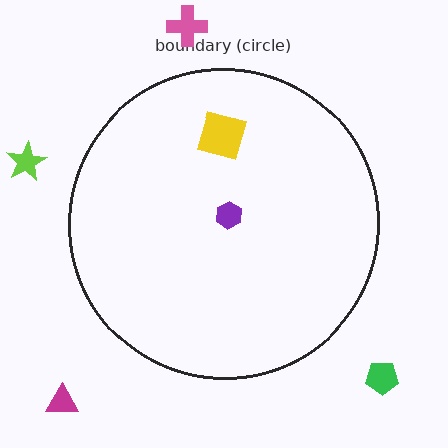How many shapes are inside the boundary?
2 inside, 4 outside.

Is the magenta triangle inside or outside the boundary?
Outside.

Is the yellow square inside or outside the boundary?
Inside.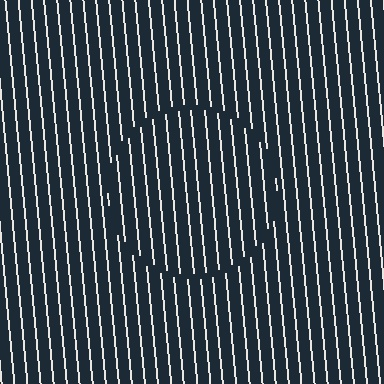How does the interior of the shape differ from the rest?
The interior of the shape contains the same grating, shifted by half a period — the contour is defined by the phase discontinuity where line-ends from the inner and outer gratings abut.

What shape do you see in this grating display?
An illusory circle. The interior of the shape contains the same grating, shifted by half a period — the contour is defined by the phase discontinuity where line-ends from the inner and outer gratings abut.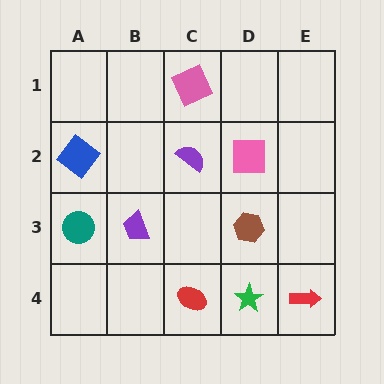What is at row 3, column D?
A brown hexagon.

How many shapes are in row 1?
1 shape.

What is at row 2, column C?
A purple semicircle.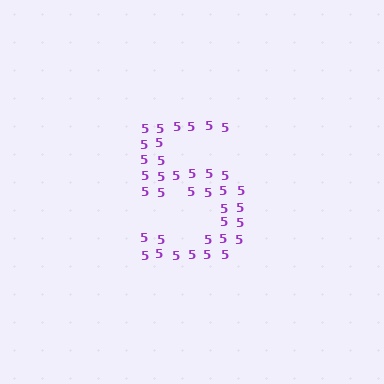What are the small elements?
The small elements are digit 5's.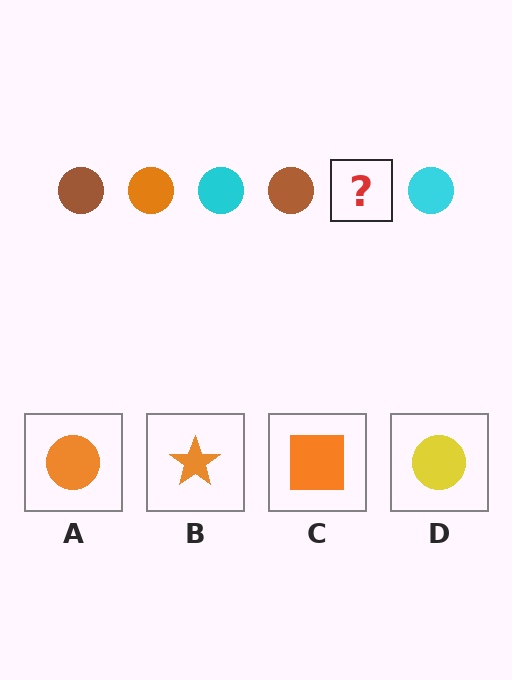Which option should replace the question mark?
Option A.